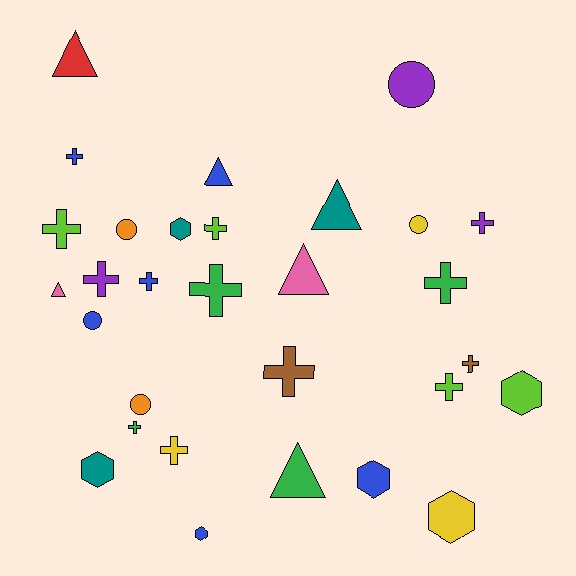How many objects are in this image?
There are 30 objects.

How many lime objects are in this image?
There are 4 lime objects.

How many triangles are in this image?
There are 6 triangles.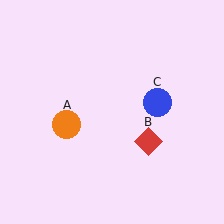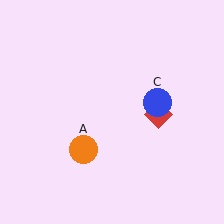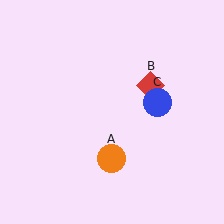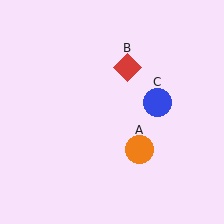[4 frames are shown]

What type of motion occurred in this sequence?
The orange circle (object A), red diamond (object B) rotated counterclockwise around the center of the scene.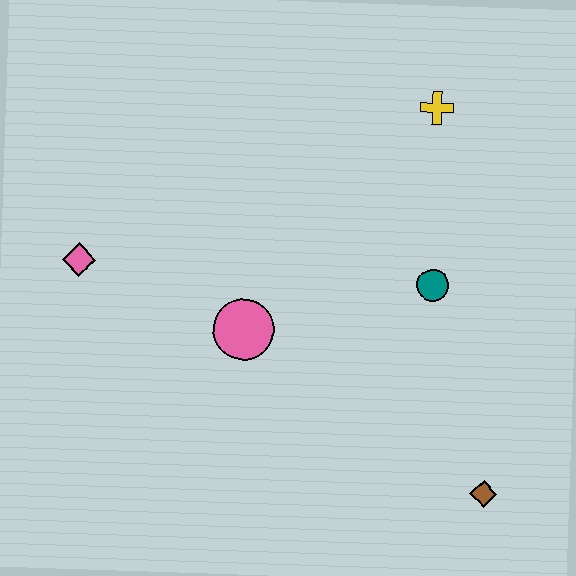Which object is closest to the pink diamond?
The pink circle is closest to the pink diamond.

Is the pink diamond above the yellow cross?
No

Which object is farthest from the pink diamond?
The brown diamond is farthest from the pink diamond.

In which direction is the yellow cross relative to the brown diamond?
The yellow cross is above the brown diamond.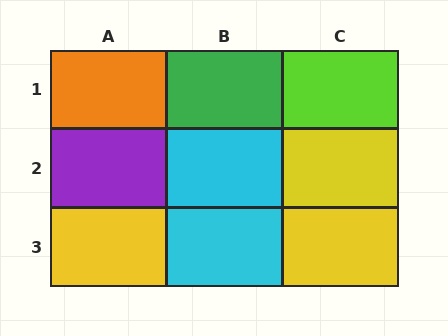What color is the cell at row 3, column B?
Cyan.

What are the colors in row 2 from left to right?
Purple, cyan, yellow.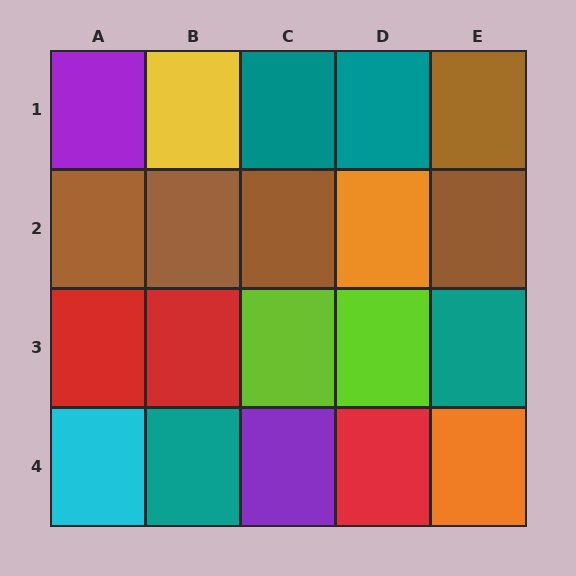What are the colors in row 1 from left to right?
Purple, yellow, teal, teal, brown.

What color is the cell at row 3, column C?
Lime.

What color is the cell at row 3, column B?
Red.